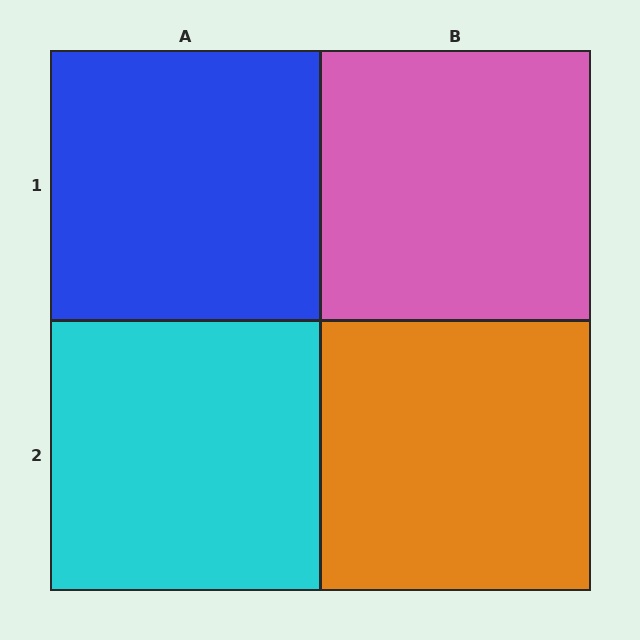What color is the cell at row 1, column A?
Blue.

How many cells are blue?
1 cell is blue.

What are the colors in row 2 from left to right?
Cyan, orange.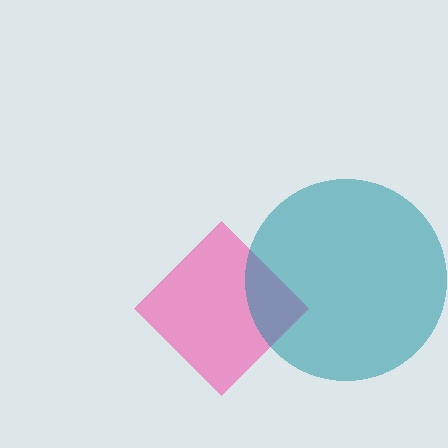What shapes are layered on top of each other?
The layered shapes are: a pink diamond, a teal circle.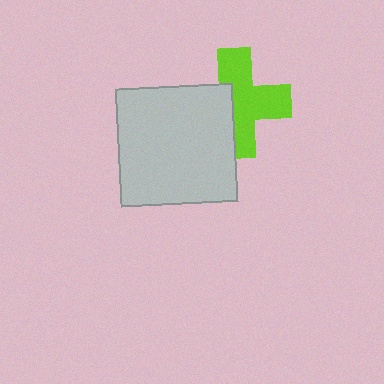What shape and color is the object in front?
The object in front is a light gray square.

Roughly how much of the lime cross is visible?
About half of it is visible (roughly 63%).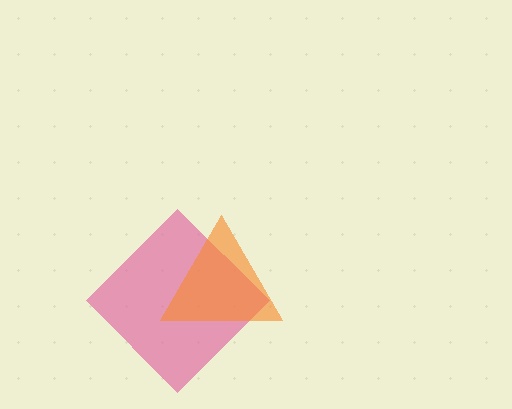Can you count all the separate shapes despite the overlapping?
Yes, there are 2 separate shapes.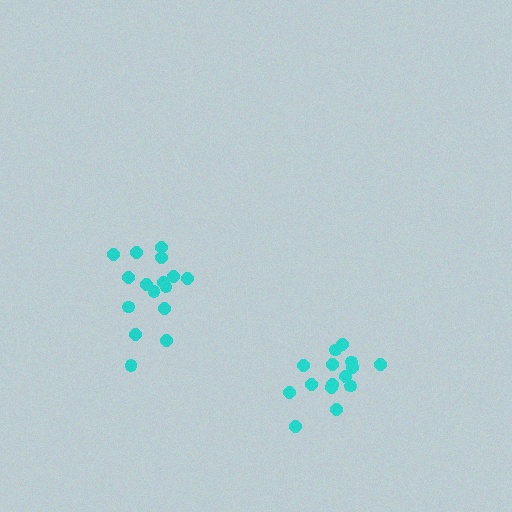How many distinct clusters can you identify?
There are 2 distinct clusters.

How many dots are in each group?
Group 1: 16 dots, Group 2: 15 dots (31 total).